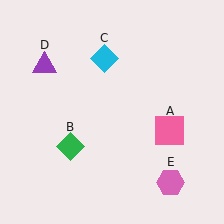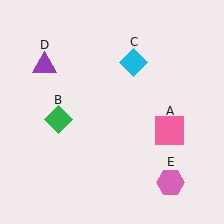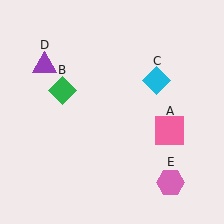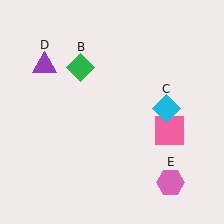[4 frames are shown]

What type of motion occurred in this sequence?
The green diamond (object B), cyan diamond (object C) rotated clockwise around the center of the scene.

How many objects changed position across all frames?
2 objects changed position: green diamond (object B), cyan diamond (object C).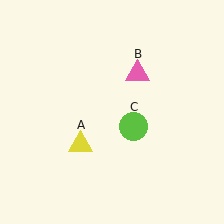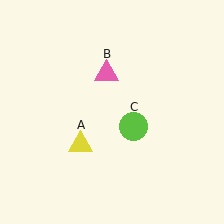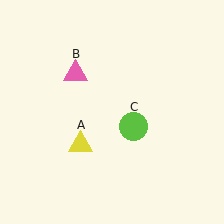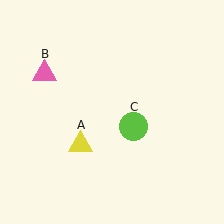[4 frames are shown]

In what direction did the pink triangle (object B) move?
The pink triangle (object B) moved left.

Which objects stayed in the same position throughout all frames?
Yellow triangle (object A) and lime circle (object C) remained stationary.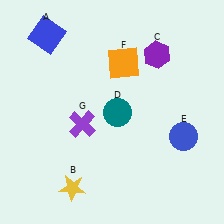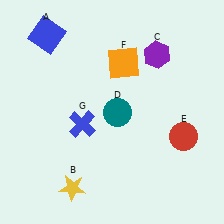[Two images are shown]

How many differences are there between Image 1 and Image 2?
There are 2 differences between the two images.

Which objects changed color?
E changed from blue to red. G changed from purple to blue.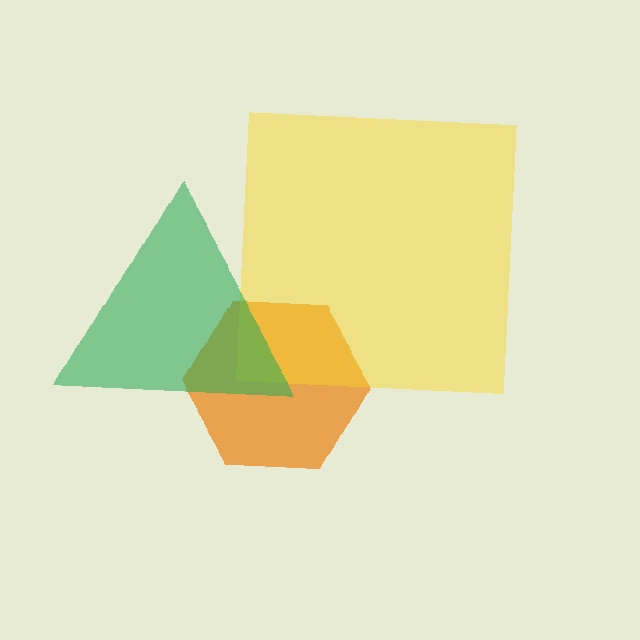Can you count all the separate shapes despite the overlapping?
Yes, there are 3 separate shapes.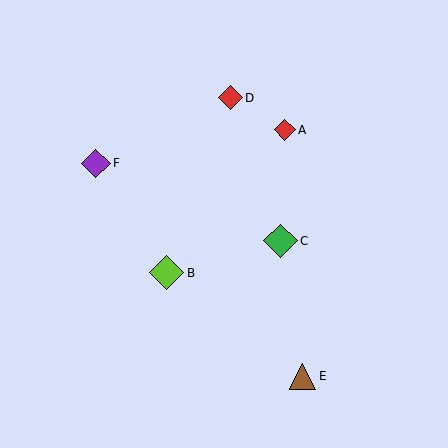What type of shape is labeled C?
Shape C is a green diamond.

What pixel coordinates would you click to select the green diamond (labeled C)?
Click at (280, 241) to select the green diamond C.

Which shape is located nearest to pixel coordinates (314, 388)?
The brown triangle (labeled E) at (303, 376) is nearest to that location.